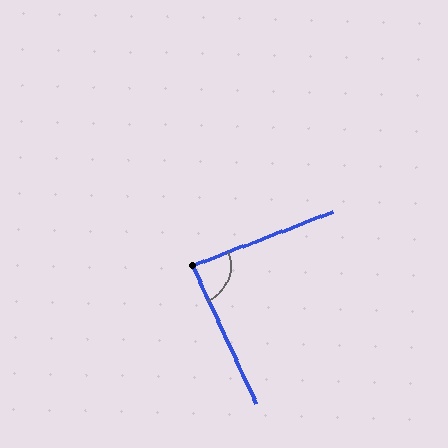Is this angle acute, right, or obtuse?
It is approximately a right angle.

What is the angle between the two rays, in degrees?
Approximately 86 degrees.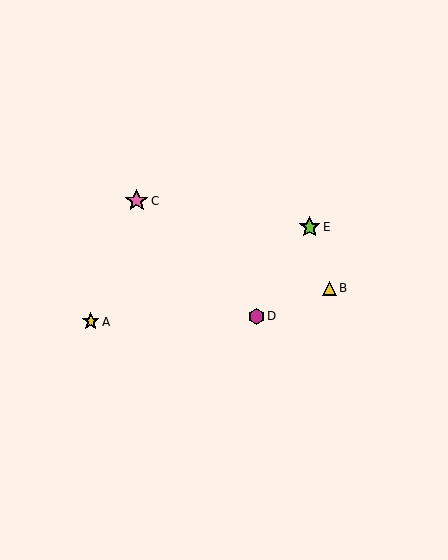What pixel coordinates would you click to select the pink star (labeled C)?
Click at (137, 201) to select the pink star C.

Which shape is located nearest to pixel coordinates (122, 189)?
The pink star (labeled C) at (137, 201) is nearest to that location.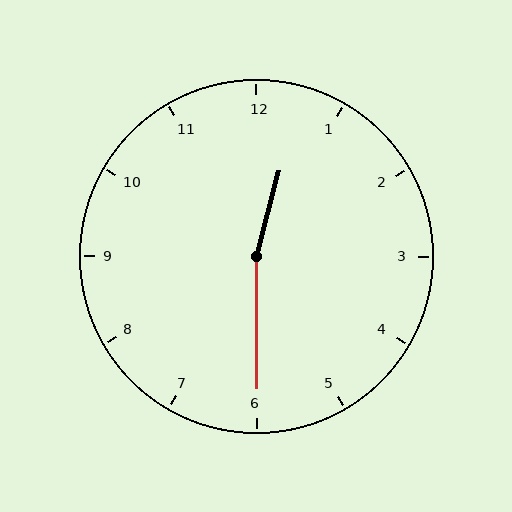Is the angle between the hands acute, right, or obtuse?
It is obtuse.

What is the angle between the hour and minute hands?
Approximately 165 degrees.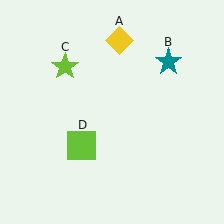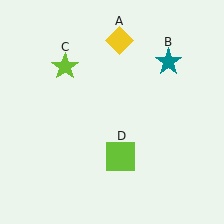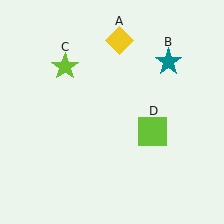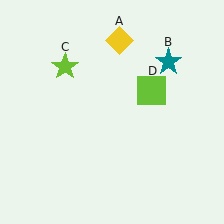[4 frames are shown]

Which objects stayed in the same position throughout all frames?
Yellow diamond (object A) and teal star (object B) and lime star (object C) remained stationary.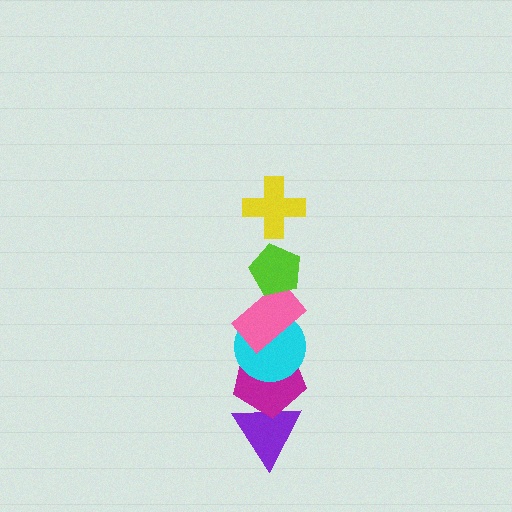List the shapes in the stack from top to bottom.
From top to bottom: the yellow cross, the lime pentagon, the pink rectangle, the cyan circle, the magenta pentagon, the purple triangle.